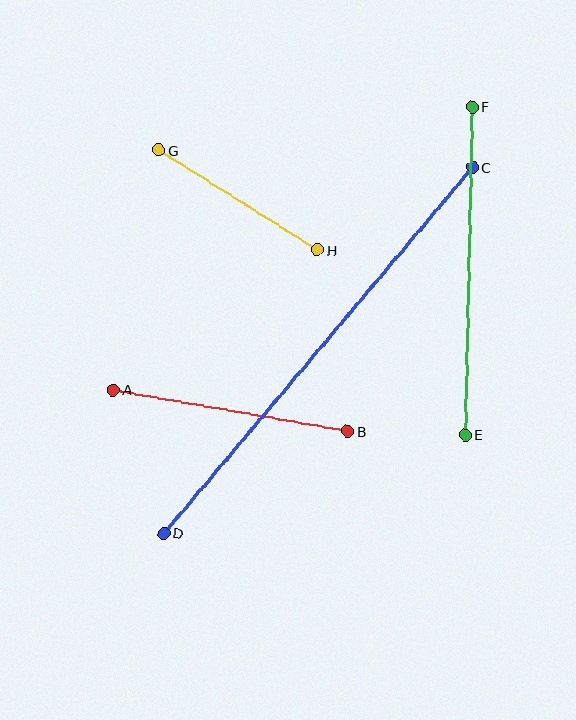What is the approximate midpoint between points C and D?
The midpoint is at approximately (318, 350) pixels.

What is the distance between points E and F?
The distance is approximately 328 pixels.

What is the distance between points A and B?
The distance is approximately 238 pixels.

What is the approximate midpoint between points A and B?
The midpoint is at approximately (230, 411) pixels.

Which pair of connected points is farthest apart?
Points C and D are farthest apart.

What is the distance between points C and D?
The distance is approximately 478 pixels.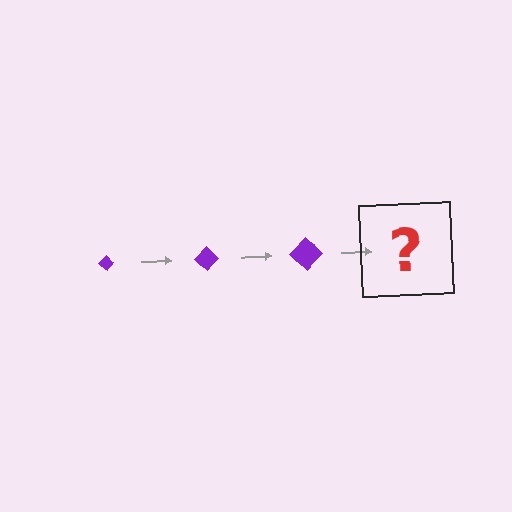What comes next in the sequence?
The next element should be a purple diamond, larger than the previous one.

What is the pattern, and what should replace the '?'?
The pattern is that the diamond gets progressively larger each step. The '?' should be a purple diamond, larger than the previous one.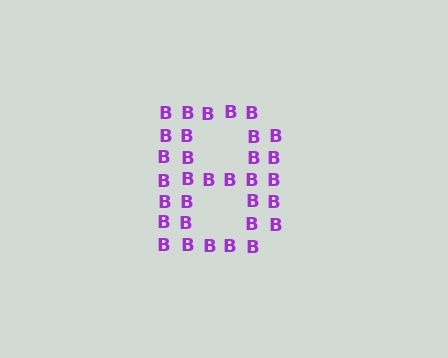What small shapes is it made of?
It is made of small letter B's.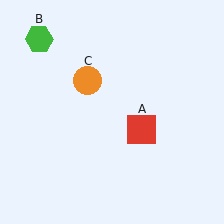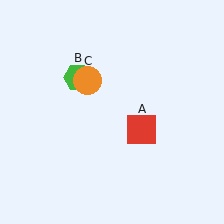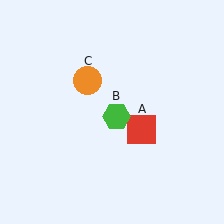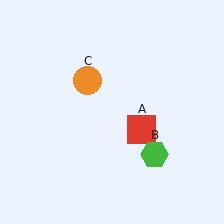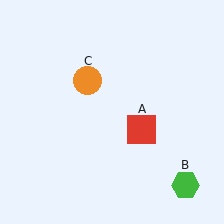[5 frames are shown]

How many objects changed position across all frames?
1 object changed position: green hexagon (object B).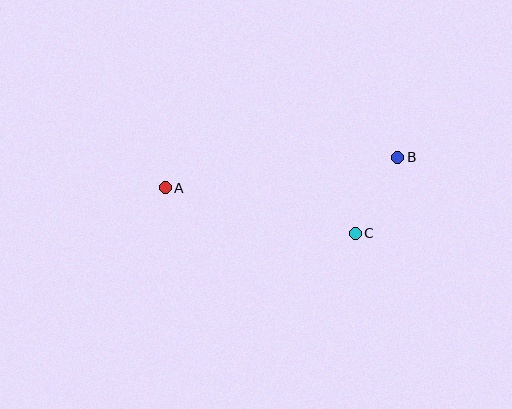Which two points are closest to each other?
Points B and C are closest to each other.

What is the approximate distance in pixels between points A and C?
The distance between A and C is approximately 195 pixels.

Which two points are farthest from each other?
Points A and B are farthest from each other.